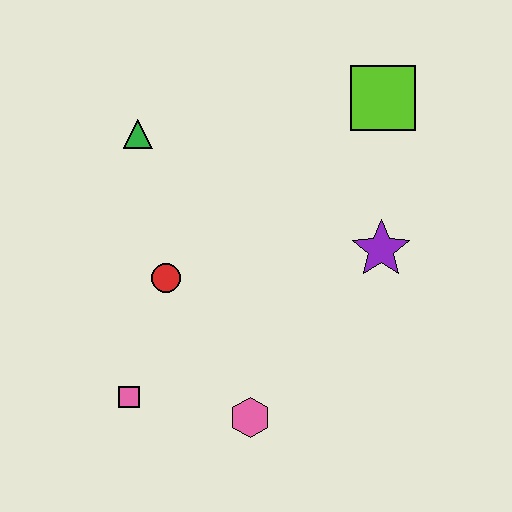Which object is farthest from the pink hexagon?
The lime square is farthest from the pink hexagon.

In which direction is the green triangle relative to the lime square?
The green triangle is to the left of the lime square.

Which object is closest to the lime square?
The purple star is closest to the lime square.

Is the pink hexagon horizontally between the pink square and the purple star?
Yes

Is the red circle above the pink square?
Yes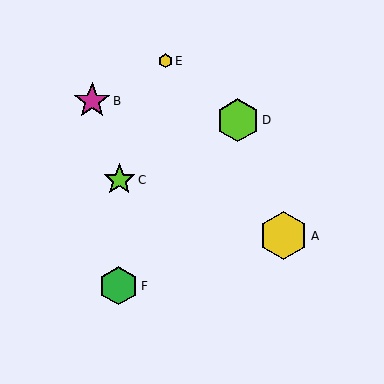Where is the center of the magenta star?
The center of the magenta star is at (92, 101).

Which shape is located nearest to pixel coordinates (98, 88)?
The magenta star (labeled B) at (92, 101) is nearest to that location.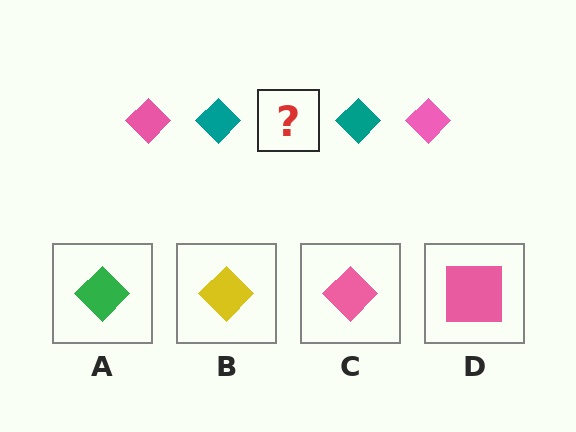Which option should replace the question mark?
Option C.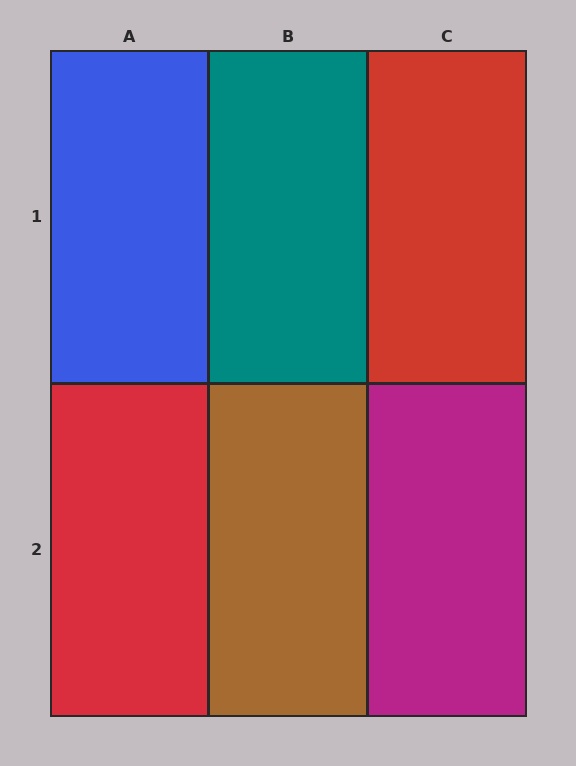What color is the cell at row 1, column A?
Blue.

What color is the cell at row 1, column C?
Red.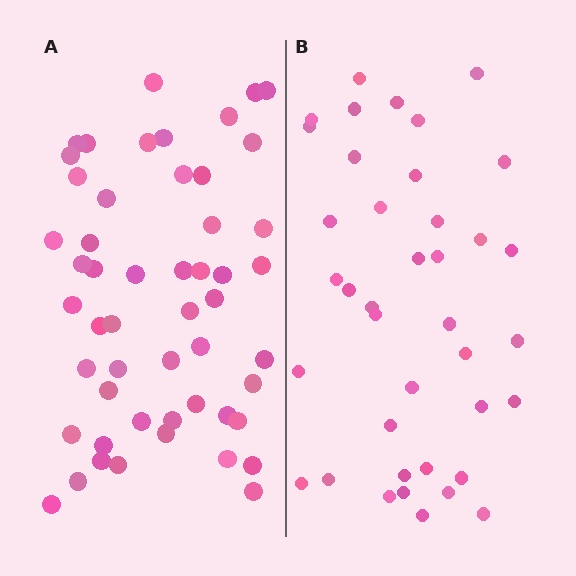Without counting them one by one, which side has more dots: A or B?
Region A (the left region) has more dots.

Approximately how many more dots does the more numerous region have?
Region A has approximately 15 more dots than region B.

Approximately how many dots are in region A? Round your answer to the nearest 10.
About 50 dots. (The exact count is 52, which rounds to 50.)